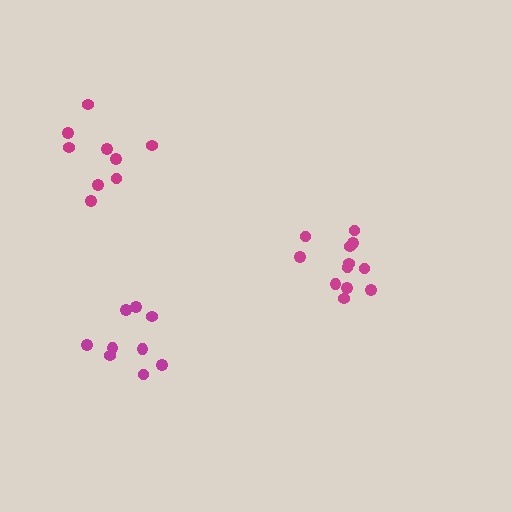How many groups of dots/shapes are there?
There are 3 groups.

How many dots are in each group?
Group 1: 12 dots, Group 2: 9 dots, Group 3: 9 dots (30 total).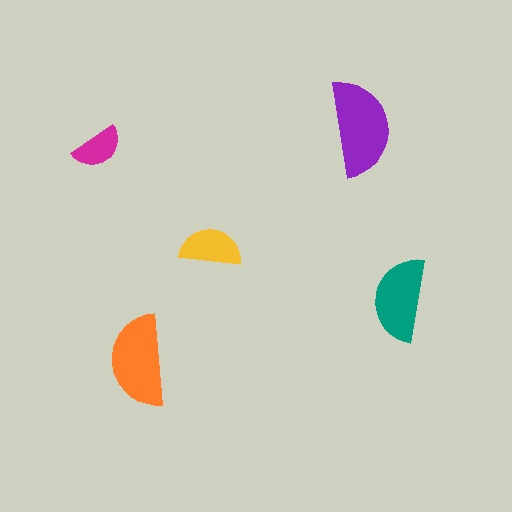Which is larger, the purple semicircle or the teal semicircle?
The purple one.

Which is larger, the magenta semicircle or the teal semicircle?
The teal one.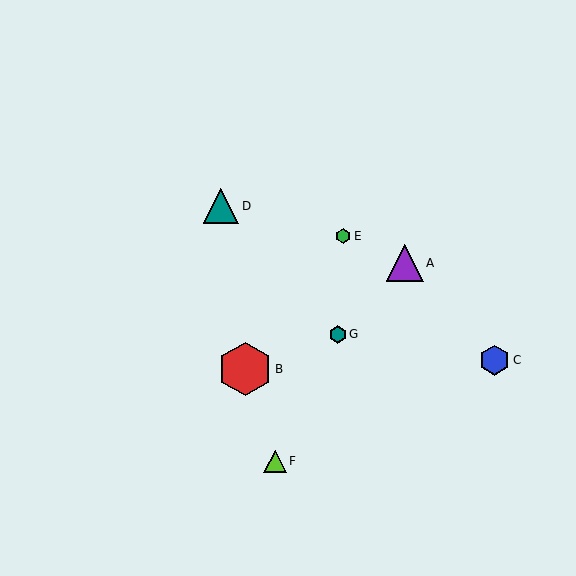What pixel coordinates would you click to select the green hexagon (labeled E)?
Click at (343, 236) to select the green hexagon E.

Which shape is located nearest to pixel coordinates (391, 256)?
The purple triangle (labeled A) at (405, 263) is nearest to that location.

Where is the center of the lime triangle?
The center of the lime triangle is at (275, 461).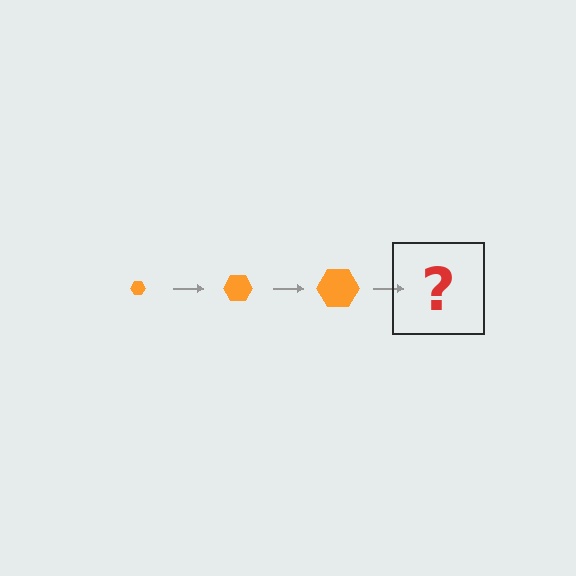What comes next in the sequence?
The next element should be an orange hexagon, larger than the previous one.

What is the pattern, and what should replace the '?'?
The pattern is that the hexagon gets progressively larger each step. The '?' should be an orange hexagon, larger than the previous one.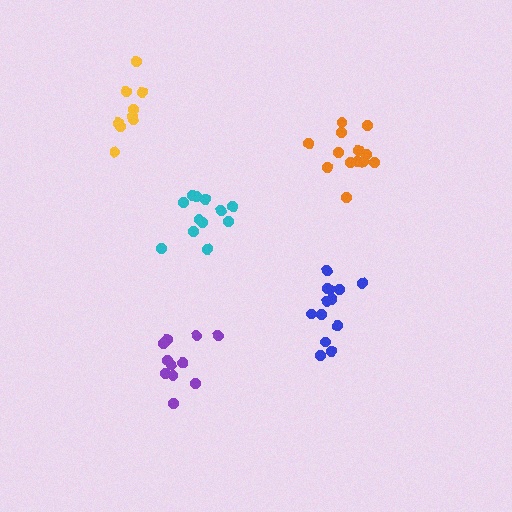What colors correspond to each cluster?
The clusters are colored: cyan, orange, blue, yellow, purple.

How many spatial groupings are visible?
There are 5 spatial groupings.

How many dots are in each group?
Group 1: 12 dots, Group 2: 13 dots, Group 3: 13 dots, Group 4: 9 dots, Group 5: 11 dots (58 total).